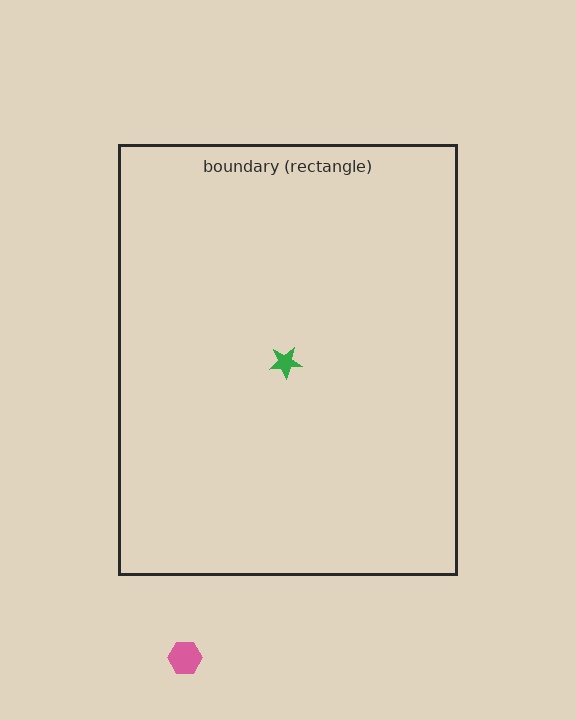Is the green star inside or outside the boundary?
Inside.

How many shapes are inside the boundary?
1 inside, 1 outside.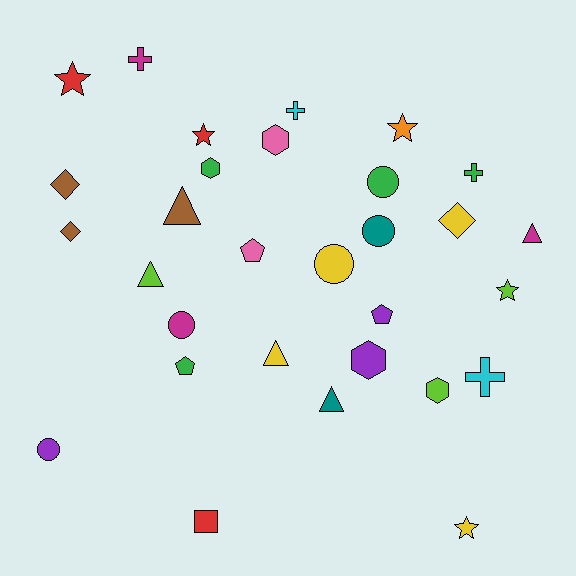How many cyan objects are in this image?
There are 2 cyan objects.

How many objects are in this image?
There are 30 objects.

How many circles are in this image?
There are 5 circles.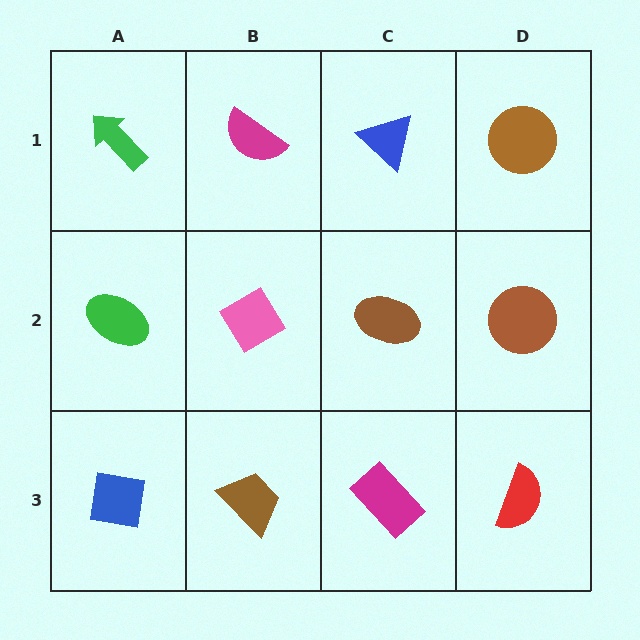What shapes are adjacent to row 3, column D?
A brown circle (row 2, column D), a magenta rectangle (row 3, column C).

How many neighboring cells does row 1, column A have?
2.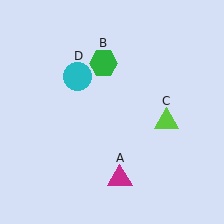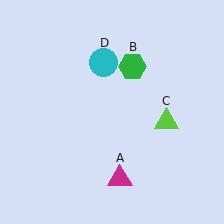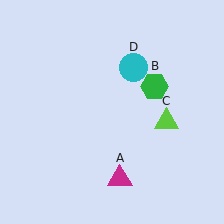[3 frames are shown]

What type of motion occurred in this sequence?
The green hexagon (object B), cyan circle (object D) rotated clockwise around the center of the scene.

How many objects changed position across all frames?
2 objects changed position: green hexagon (object B), cyan circle (object D).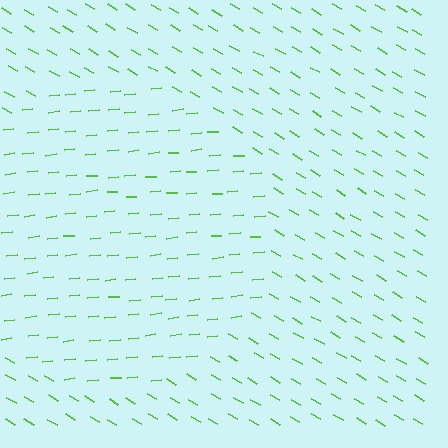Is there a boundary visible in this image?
Yes, there is a texture boundary formed by a change in line orientation.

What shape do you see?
I see a circle.